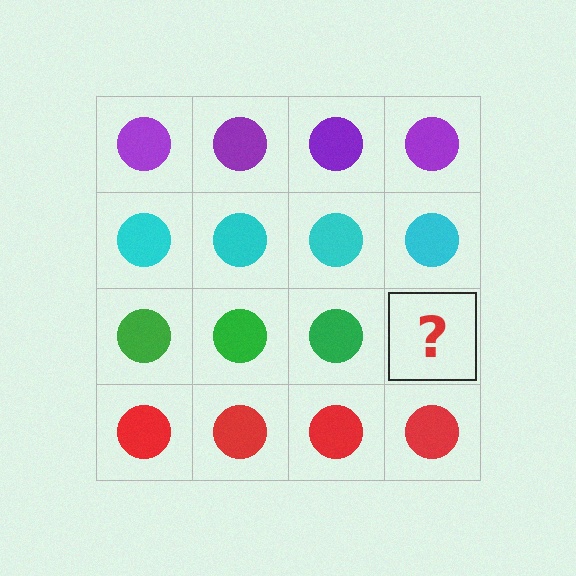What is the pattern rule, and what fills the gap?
The rule is that each row has a consistent color. The gap should be filled with a green circle.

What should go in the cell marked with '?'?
The missing cell should contain a green circle.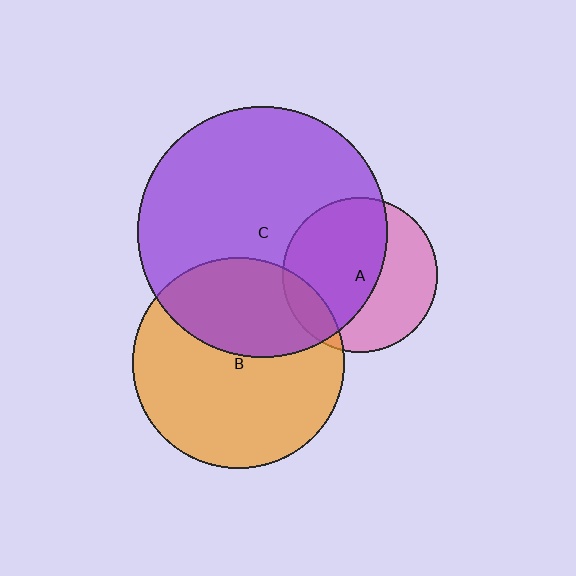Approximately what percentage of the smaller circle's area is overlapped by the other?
Approximately 35%.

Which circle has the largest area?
Circle C (purple).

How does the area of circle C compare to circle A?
Approximately 2.6 times.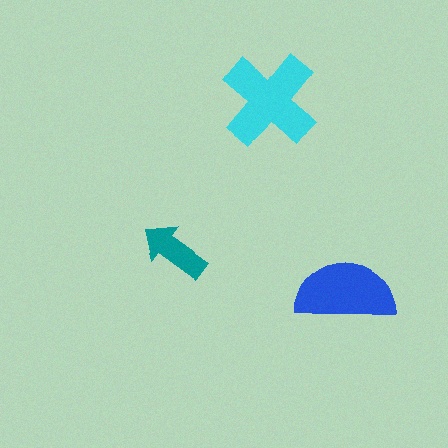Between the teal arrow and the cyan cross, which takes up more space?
The cyan cross.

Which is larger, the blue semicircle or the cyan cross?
The cyan cross.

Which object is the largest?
The cyan cross.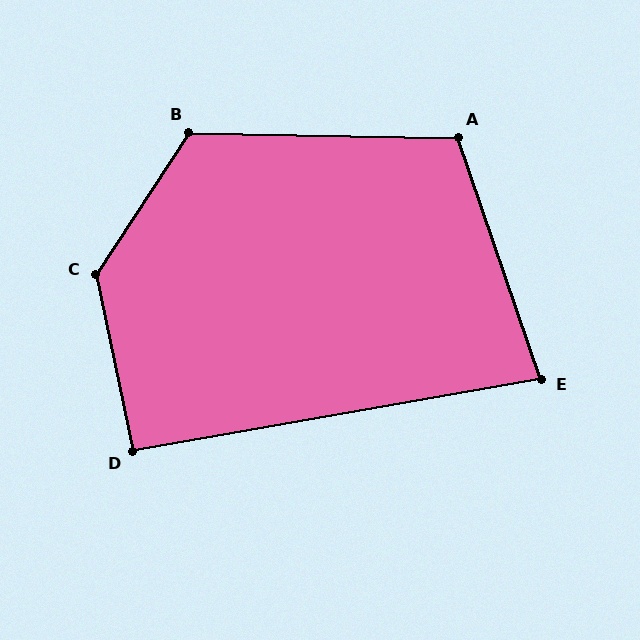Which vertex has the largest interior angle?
C, at approximately 135 degrees.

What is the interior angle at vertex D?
Approximately 92 degrees (approximately right).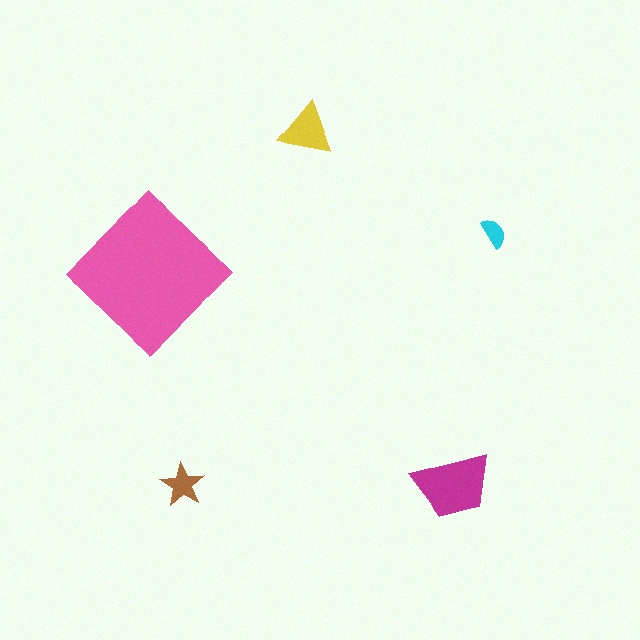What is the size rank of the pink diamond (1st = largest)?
1st.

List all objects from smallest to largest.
The cyan semicircle, the brown star, the yellow triangle, the magenta trapezoid, the pink diamond.